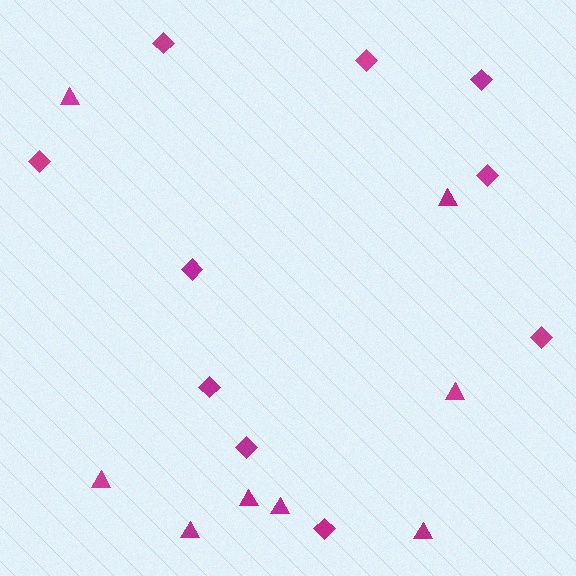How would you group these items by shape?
There are 2 groups: one group of triangles (8) and one group of diamonds (10).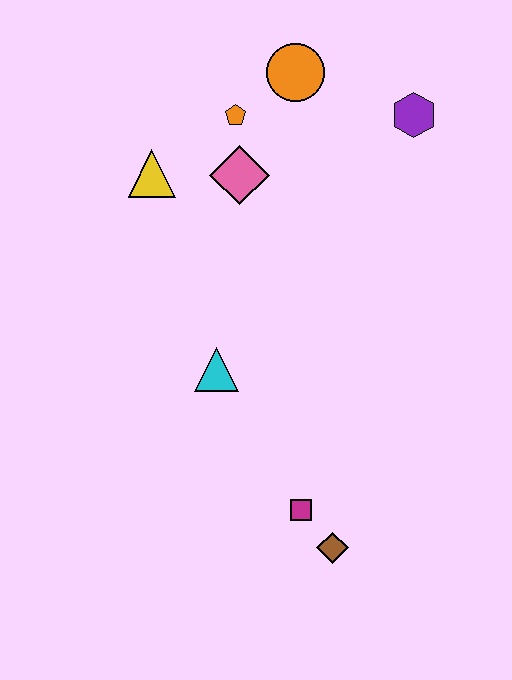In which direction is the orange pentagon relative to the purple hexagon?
The orange pentagon is to the left of the purple hexagon.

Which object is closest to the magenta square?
The brown diamond is closest to the magenta square.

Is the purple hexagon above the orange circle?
No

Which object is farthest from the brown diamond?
The orange circle is farthest from the brown diamond.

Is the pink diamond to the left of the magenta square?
Yes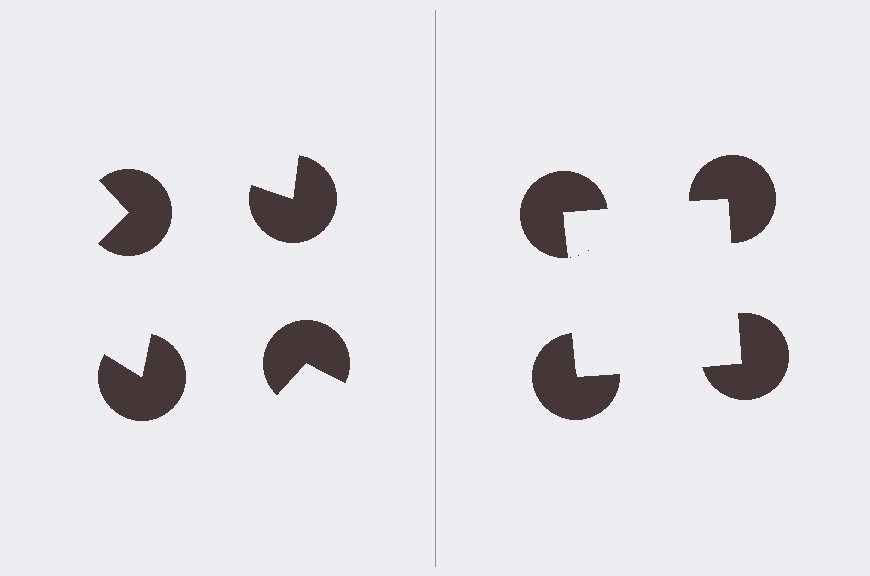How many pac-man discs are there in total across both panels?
8 — 4 on each side.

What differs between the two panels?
The pac-man discs are positioned identically on both sides; only the wedge orientations differ. On the right they align to a square; on the left they are misaligned.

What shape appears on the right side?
An illusory square.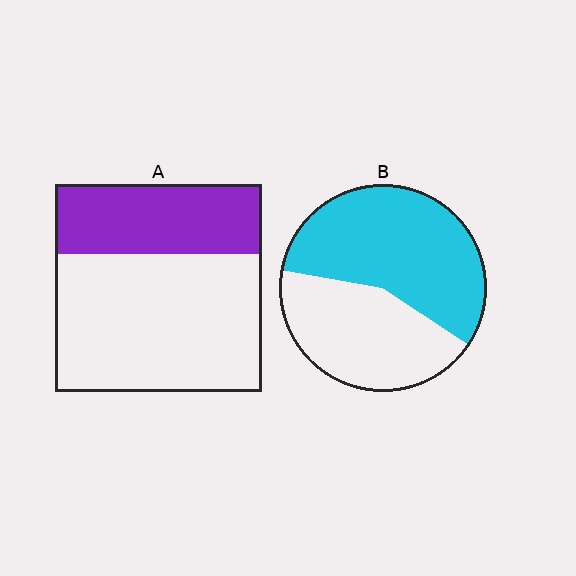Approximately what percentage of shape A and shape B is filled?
A is approximately 35% and B is approximately 55%.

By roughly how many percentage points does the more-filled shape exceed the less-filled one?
By roughly 25 percentage points (B over A).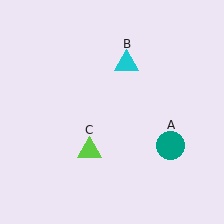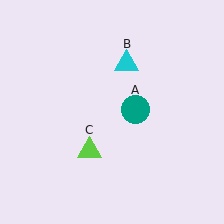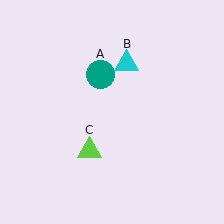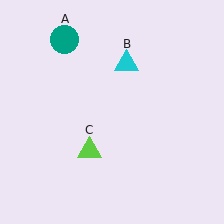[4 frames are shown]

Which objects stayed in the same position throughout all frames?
Cyan triangle (object B) and lime triangle (object C) remained stationary.